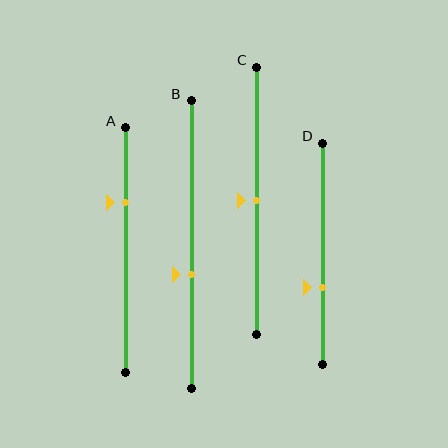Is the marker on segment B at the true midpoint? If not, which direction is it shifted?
No, the marker on segment B is shifted downward by about 10% of the segment length.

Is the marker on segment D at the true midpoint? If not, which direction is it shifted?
No, the marker on segment D is shifted downward by about 15% of the segment length.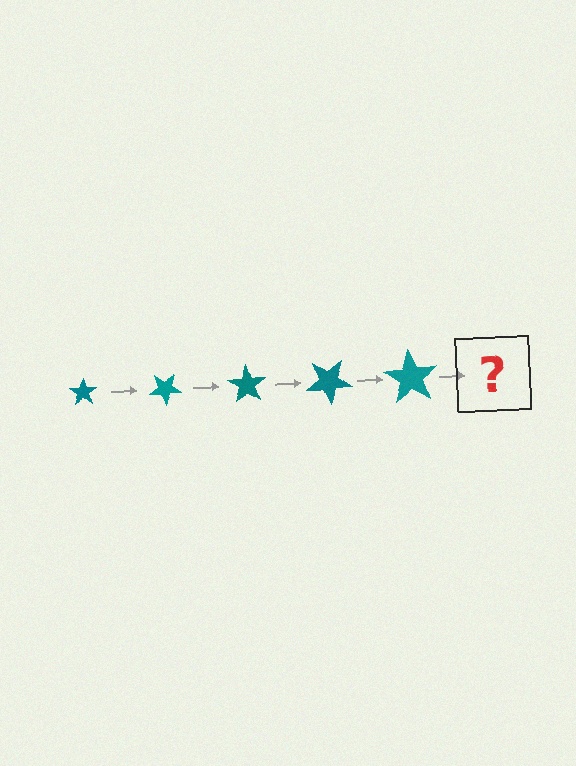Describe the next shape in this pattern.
It should be a star, larger than the previous one and rotated 175 degrees from the start.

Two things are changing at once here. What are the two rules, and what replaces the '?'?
The two rules are that the star grows larger each step and it rotates 35 degrees each step. The '?' should be a star, larger than the previous one and rotated 175 degrees from the start.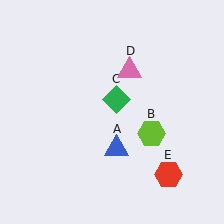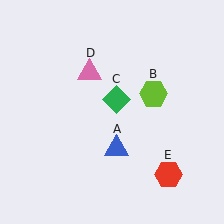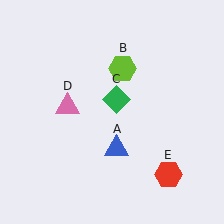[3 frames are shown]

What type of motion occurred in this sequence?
The lime hexagon (object B), pink triangle (object D) rotated counterclockwise around the center of the scene.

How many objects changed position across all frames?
2 objects changed position: lime hexagon (object B), pink triangle (object D).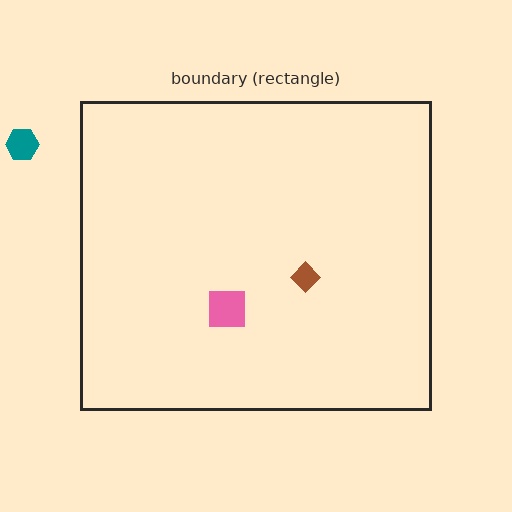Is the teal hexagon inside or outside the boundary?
Outside.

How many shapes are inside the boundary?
2 inside, 1 outside.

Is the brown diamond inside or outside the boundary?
Inside.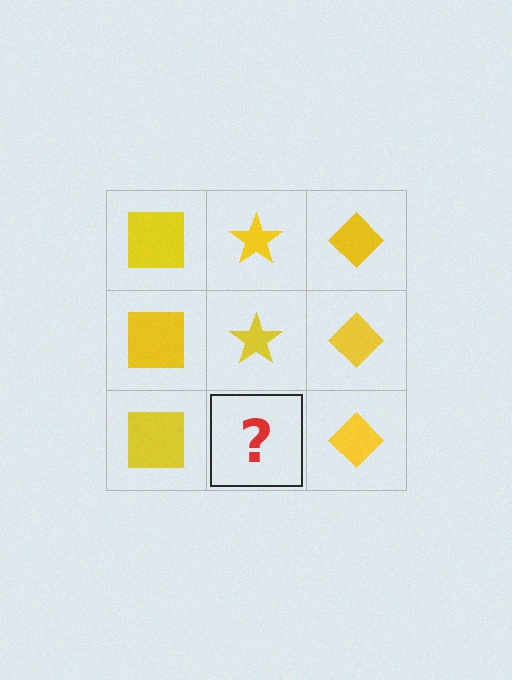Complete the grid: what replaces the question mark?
The question mark should be replaced with a yellow star.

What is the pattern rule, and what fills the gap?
The rule is that each column has a consistent shape. The gap should be filled with a yellow star.